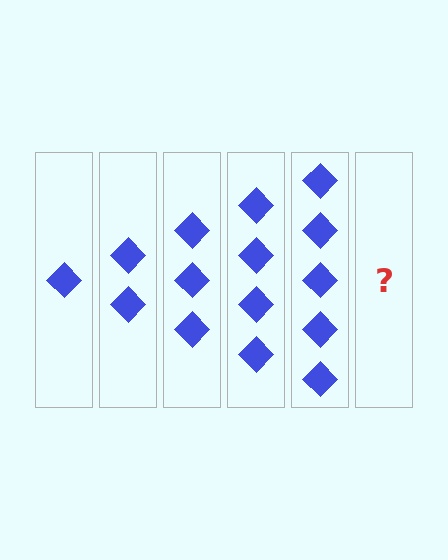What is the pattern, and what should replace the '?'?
The pattern is that each step adds one more diamond. The '?' should be 6 diamonds.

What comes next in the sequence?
The next element should be 6 diamonds.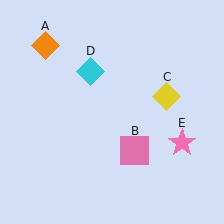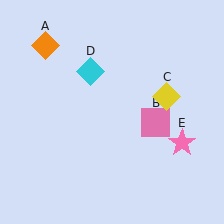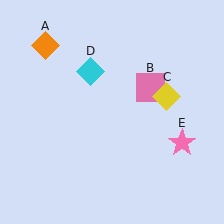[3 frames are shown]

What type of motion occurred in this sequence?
The pink square (object B) rotated counterclockwise around the center of the scene.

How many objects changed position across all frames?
1 object changed position: pink square (object B).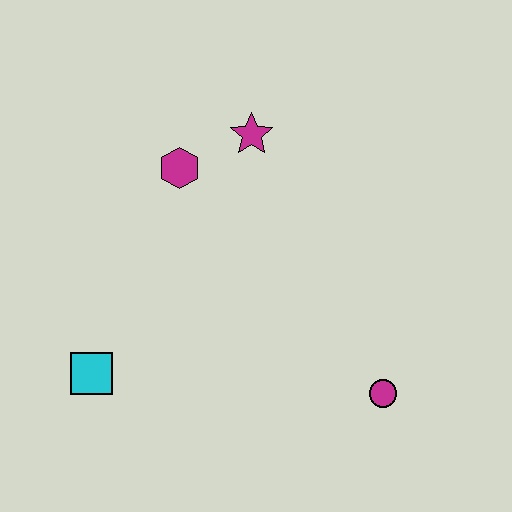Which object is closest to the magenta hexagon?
The magenta star is closest to the magenta hexagon.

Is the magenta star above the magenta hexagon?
Yes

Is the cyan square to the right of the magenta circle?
No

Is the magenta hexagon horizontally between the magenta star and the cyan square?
Yes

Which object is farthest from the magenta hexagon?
The magenta circle is farthest from the magenta hexagon.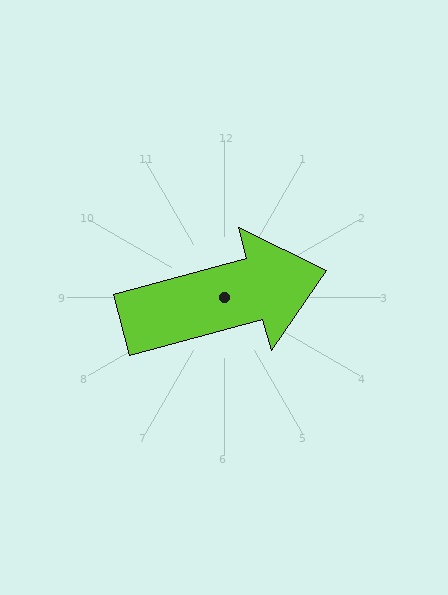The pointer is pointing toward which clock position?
Roughly 3 o'clock.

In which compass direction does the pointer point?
East.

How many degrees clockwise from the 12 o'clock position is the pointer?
Approximately 75 degrees.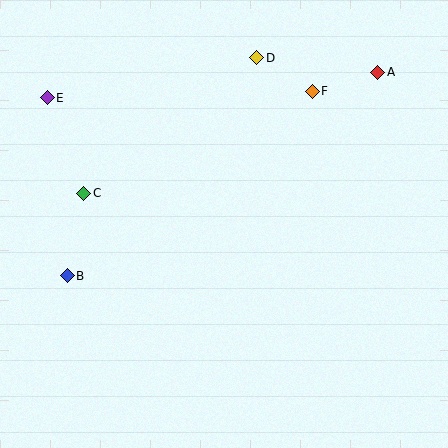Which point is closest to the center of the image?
Point C at (84, 193) is closest to the center.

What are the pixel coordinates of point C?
Point C is at (84, 193).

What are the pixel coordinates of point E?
Point E is at (47, 98).